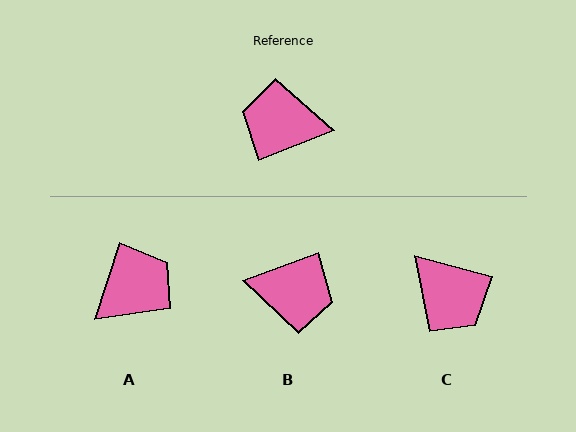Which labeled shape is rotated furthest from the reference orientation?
B, about 178 degrees away.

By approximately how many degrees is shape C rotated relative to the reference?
Approximately 143 degrees counter-clockwise.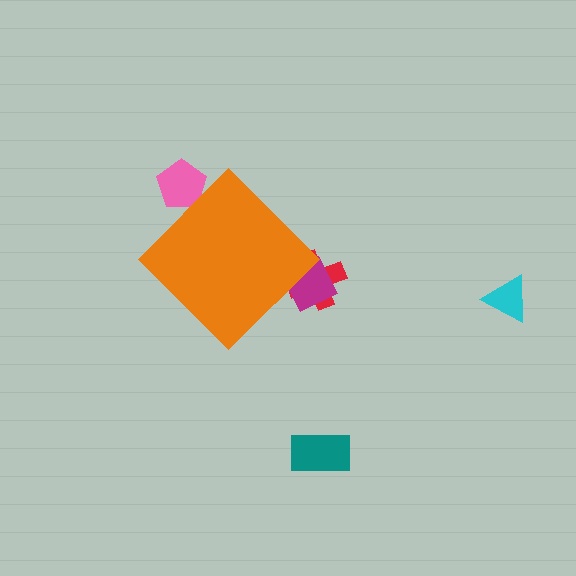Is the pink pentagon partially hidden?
Yes, the pink pentagon is partially hidden behind the orange diamond.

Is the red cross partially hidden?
Yes, the red cross is partially hidden behind the orange diamond.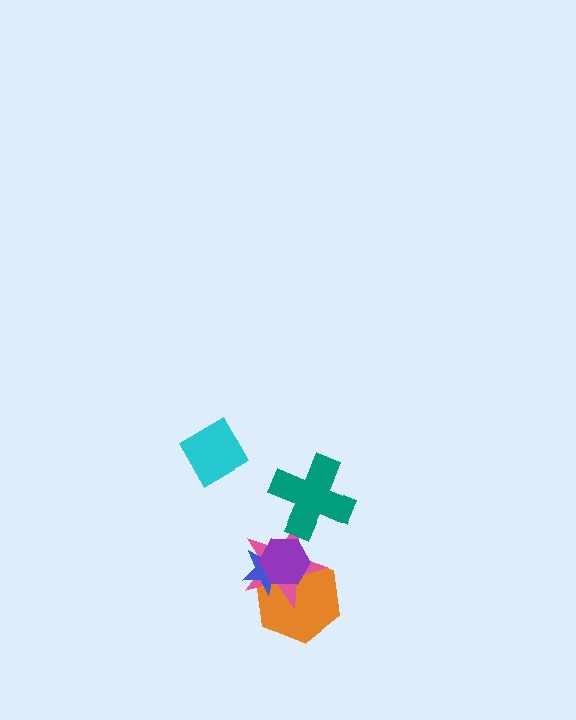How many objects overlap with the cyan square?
0 objects overlap with the cyan square.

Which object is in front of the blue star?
The purple hexagon is in front of the blue star.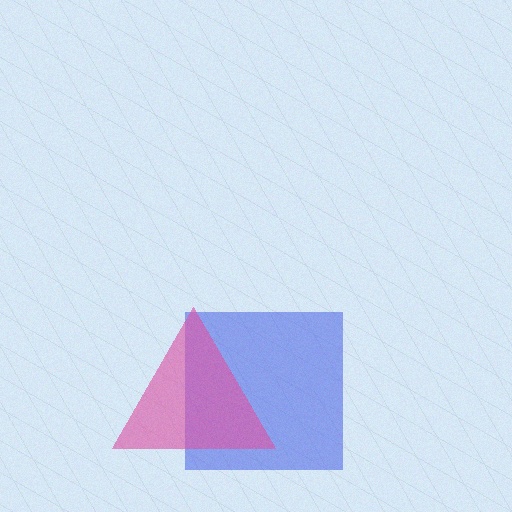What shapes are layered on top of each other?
The layered shapes are: a blue square, a pink triangle.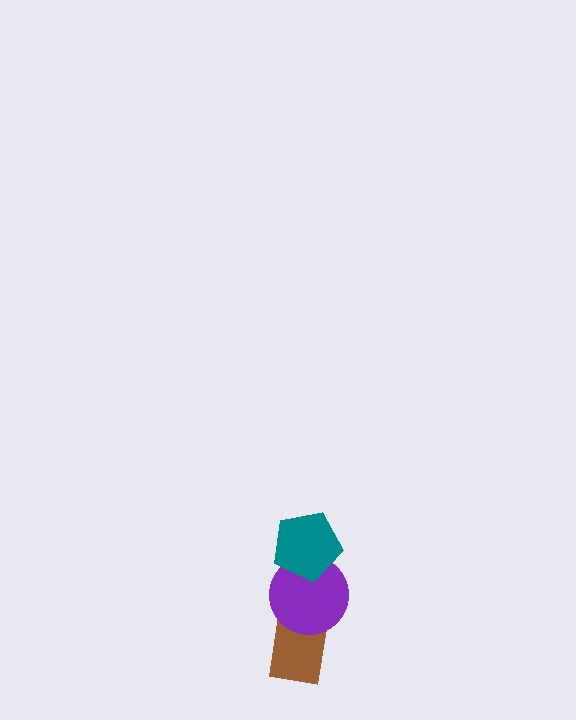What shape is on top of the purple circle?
The teal pentagon is on top of the purple circle.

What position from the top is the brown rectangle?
The brown rectangle is 3rd from the top.